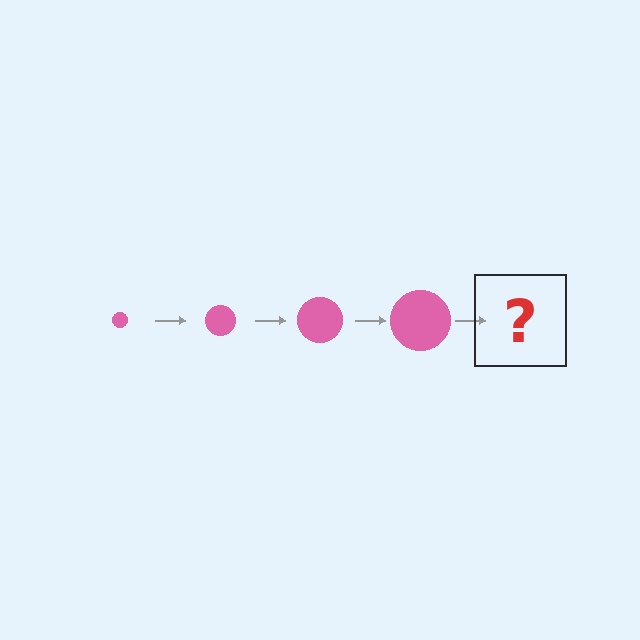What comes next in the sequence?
The next element should be a pink circle, larger than the previous one.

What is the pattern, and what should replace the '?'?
The pattern is that the circle gets progressively larger each step. The '?' should be a pink circle, larger than the previous one.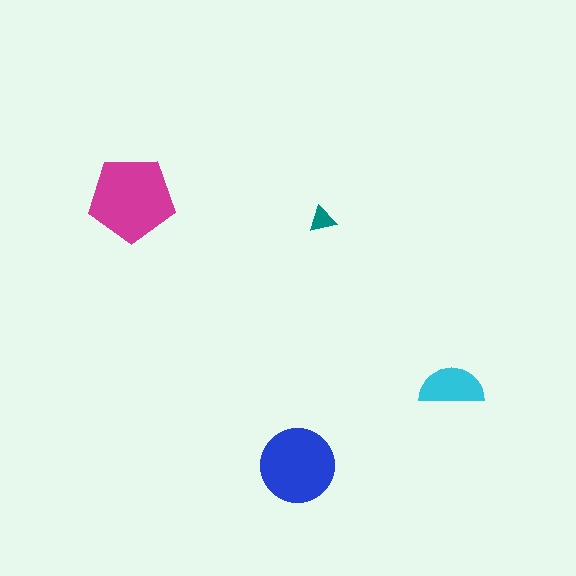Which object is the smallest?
The teal triangle.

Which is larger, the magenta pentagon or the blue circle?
The magenta pentagon.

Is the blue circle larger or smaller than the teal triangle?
Larger.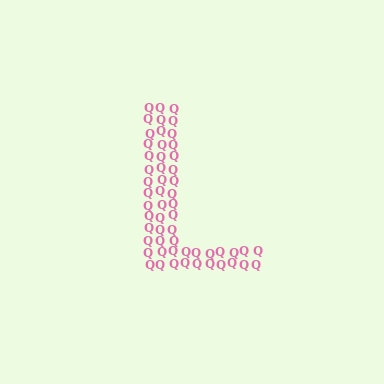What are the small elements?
The small elements are letter Q's.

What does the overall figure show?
The overall figure shows the letter L.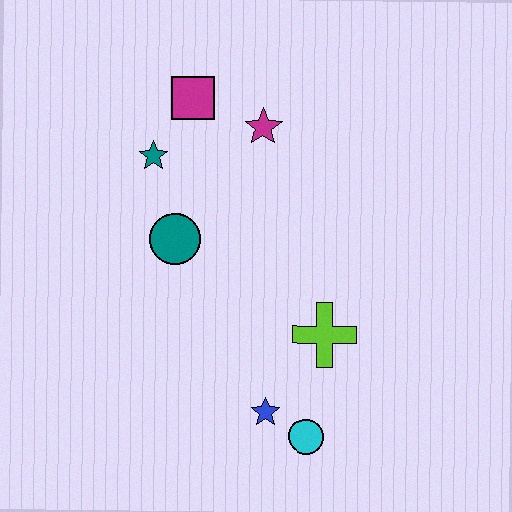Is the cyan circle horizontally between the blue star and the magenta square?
No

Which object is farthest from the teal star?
The cyan circle is farthest from the teal star.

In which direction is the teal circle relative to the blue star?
The teal circle is above the blue star.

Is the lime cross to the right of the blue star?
Yes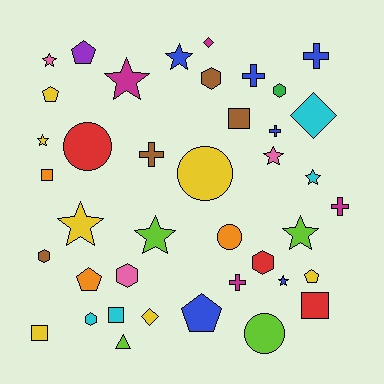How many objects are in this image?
There are 40 objects.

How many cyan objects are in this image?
There are 4 cyan objects.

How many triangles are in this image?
There is 1 triangle.